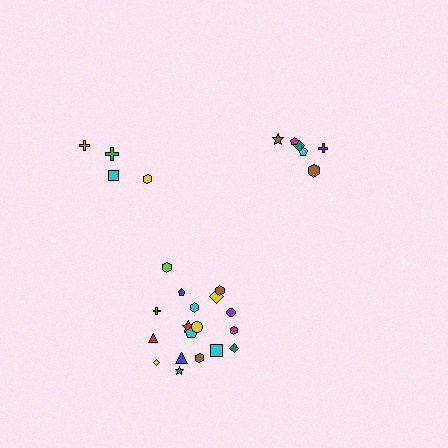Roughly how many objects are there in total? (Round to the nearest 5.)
Roughly 30 objects in total.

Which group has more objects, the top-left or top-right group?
The top-right group.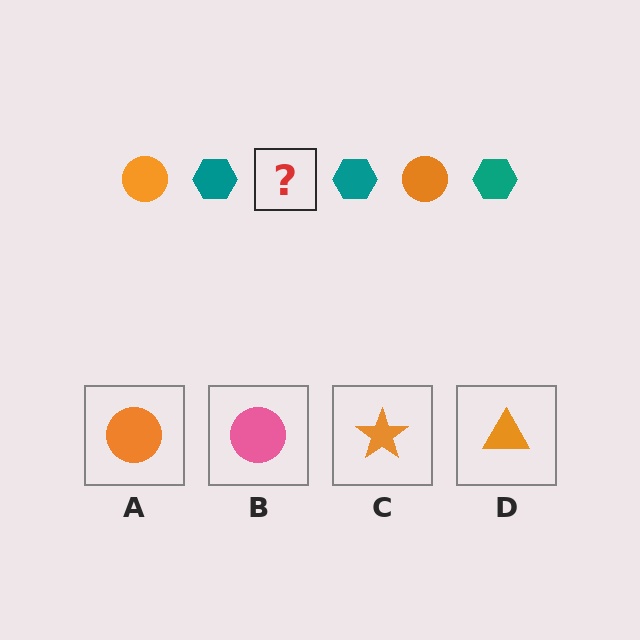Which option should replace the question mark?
Option A.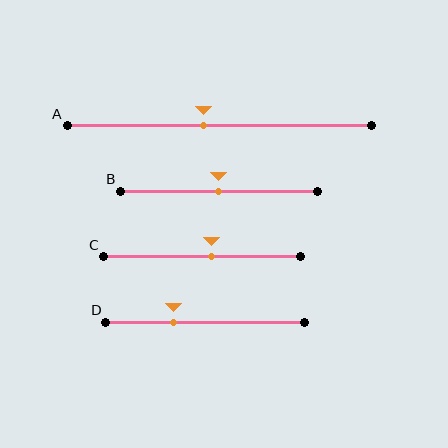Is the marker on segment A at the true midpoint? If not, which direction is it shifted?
No, the marker on segment A is shifted to the left by about 5% of the segment length.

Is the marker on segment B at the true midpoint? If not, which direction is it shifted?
Yes, the marker on segment B is at the true midpoint.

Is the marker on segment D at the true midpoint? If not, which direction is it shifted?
No, the marker on segment D is shifted to the left by about 16% of the segment length.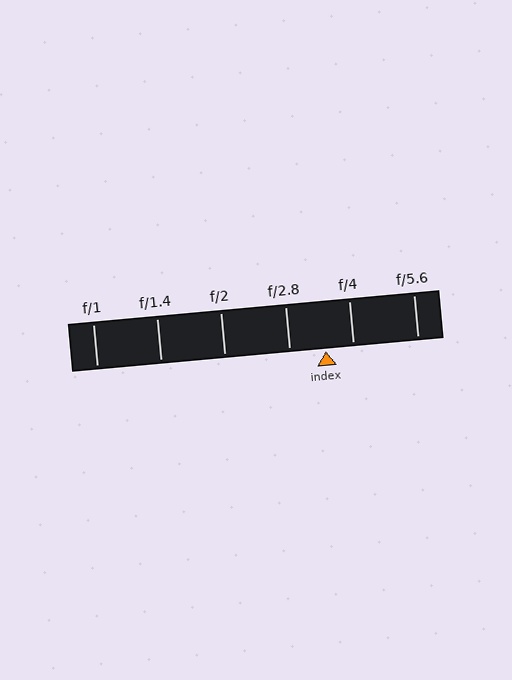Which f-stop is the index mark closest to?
The index mark is closest to f/4.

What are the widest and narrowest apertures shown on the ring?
The widest aperture shown is f/1 and the narrowest is f/5.6.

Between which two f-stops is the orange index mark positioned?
The index mark is between f/2.8 and f/4.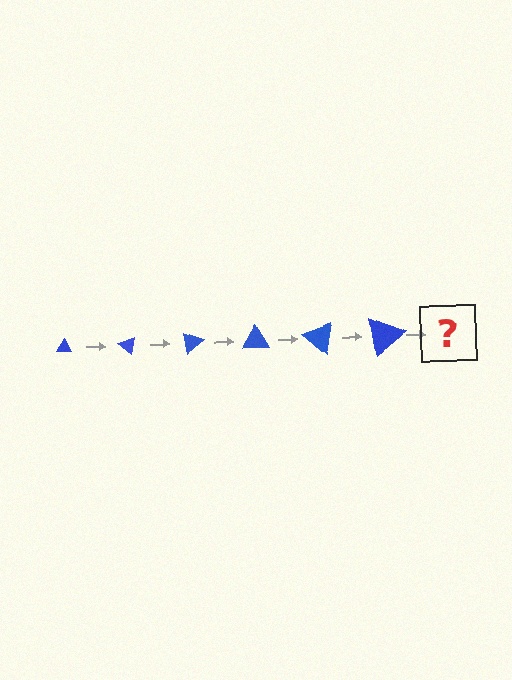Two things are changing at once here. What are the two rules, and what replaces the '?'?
The two rules are that the triangle grows larger each step and it rotates 40 degrees each step. The '?' should be a triangle, larger than the previous one and rotated 240 degrees from the start.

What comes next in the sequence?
The next element should be a triangle, larger than the previous one and rotated 240 degrees from the start.